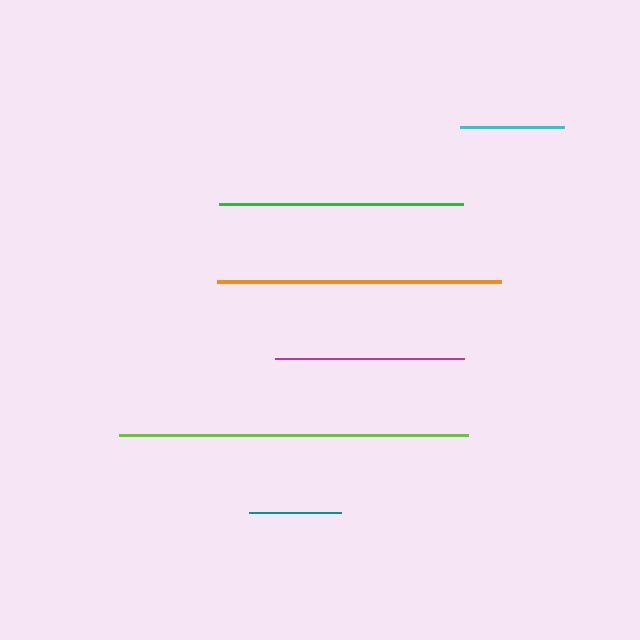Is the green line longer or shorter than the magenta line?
The green line is longer than the magenta line.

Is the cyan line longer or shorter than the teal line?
The cyan line is longer than the teal line.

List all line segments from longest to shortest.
From longest to shortest: lime, orange, green, magenta, cyan, teal.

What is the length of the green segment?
The green segment is approximately 243 pixels long.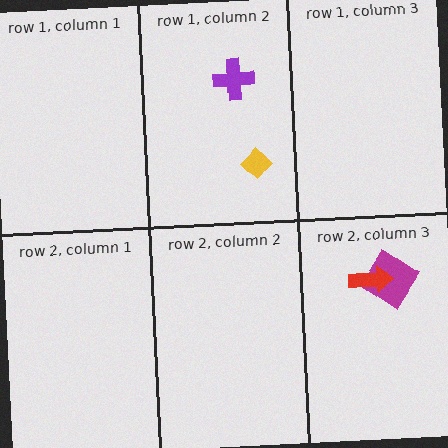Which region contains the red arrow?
The row 2, column 3 region.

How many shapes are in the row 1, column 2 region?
2.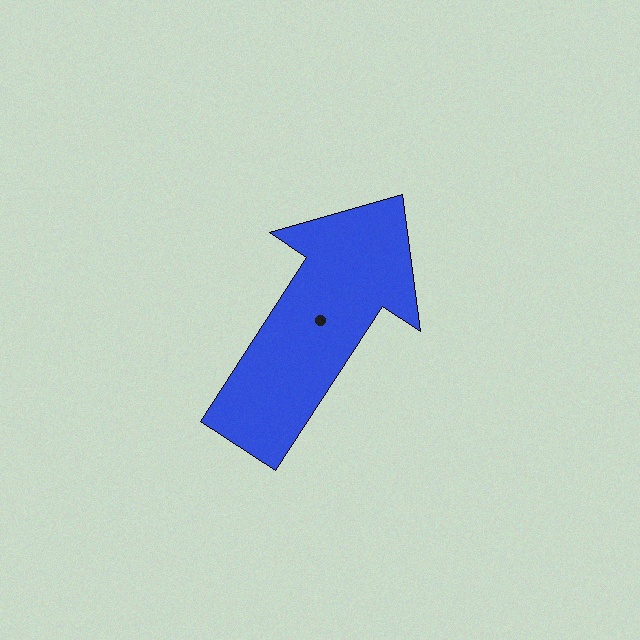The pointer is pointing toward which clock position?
Roughly 1 o'clock.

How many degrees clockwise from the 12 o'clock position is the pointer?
Approximately 33 degrees.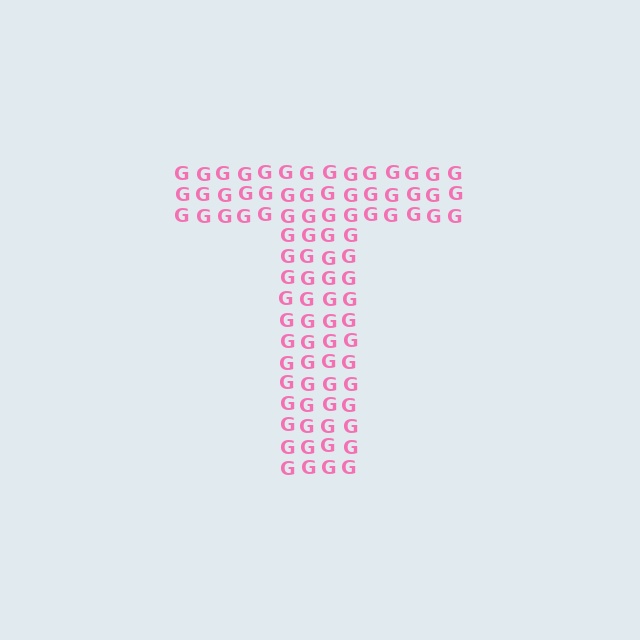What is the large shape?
The large shape is the letter T.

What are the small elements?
The small elements are letter G's.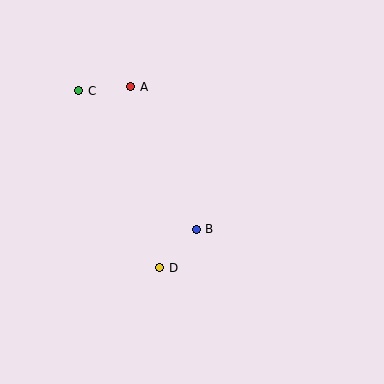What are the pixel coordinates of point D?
Point D is at (160, 268).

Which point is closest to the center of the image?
Point B at (196, 229) is closest to the center.